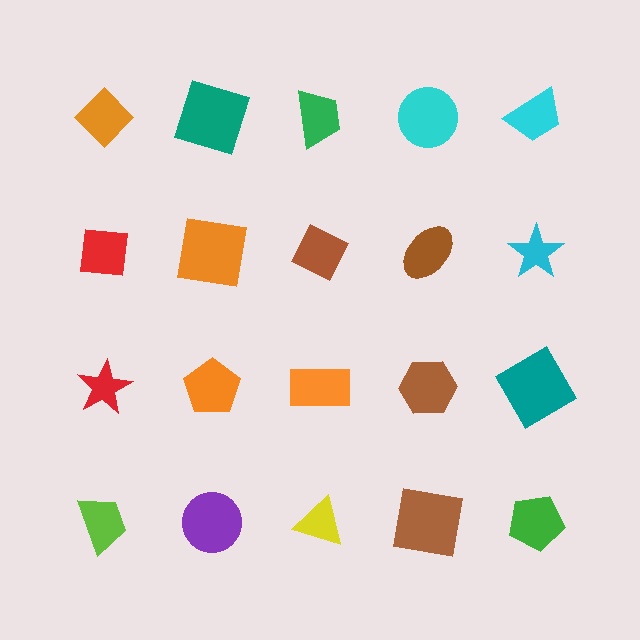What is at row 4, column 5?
A green pentagon.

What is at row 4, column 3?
A yellow triangle.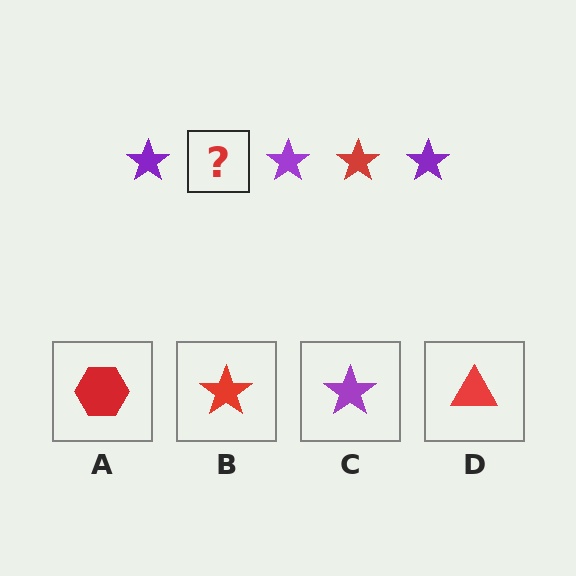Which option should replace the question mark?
Option B.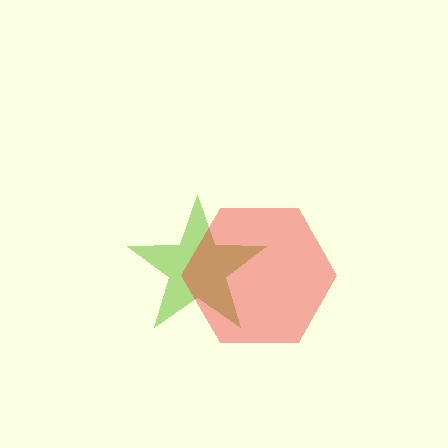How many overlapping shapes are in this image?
There are 2 overlapping shapes in the image.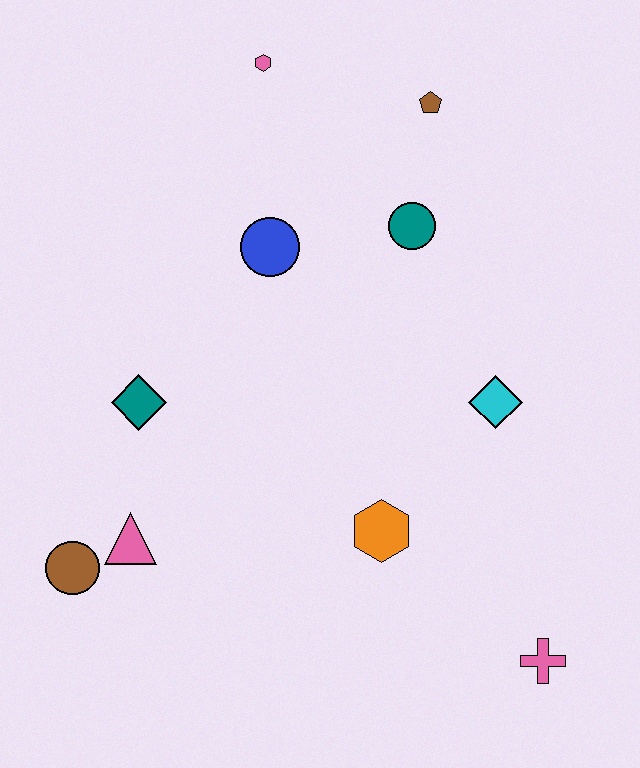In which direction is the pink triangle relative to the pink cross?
The pink triangle is to the left of the pink cross.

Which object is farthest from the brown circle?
The brown pentagon is farthest from the brown circle.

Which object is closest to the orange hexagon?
The cyan diamond is closest to the orange hexagon.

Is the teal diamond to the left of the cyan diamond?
Yes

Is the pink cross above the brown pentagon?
No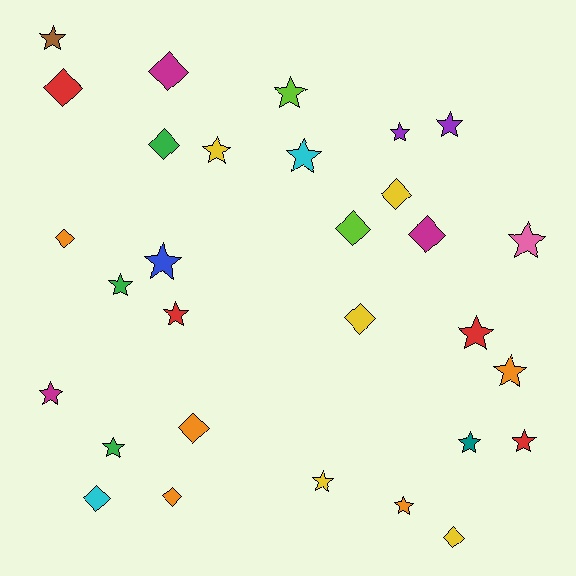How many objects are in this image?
There are 30 objects.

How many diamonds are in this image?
There are 12 diamonds.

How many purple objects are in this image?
There are 2 purple objects.